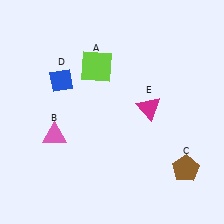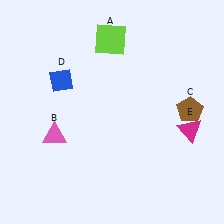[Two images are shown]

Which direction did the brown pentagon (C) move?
The brown pentagon (C) moved up.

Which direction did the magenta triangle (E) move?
The magenta triangle (E) moved right.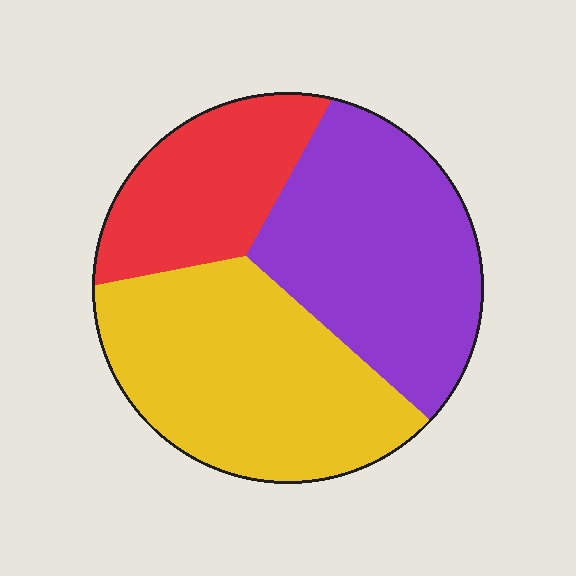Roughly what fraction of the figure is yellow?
Yellow takes up about two fifths (2/5) of the figure.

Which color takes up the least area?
Red, at roughly 20%.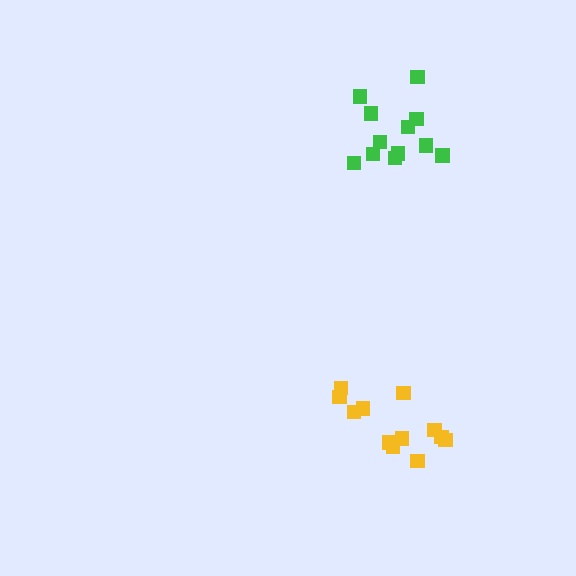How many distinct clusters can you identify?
There are 2 distinct clusters.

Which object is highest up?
The green cluster is topmost.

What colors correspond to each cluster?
The clusters are colored: yellow, green.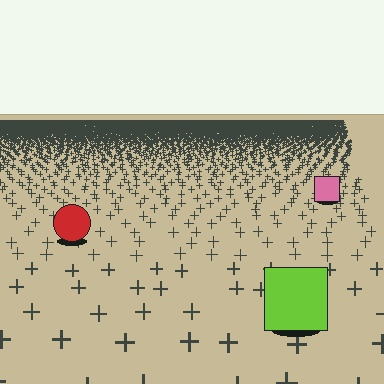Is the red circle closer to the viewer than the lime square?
No. The lime square is closer — you can tell from the texture gradient: the ground texture is coarser near it.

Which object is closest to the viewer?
The lime square is closest. The texture marks near it are larger and more spread out.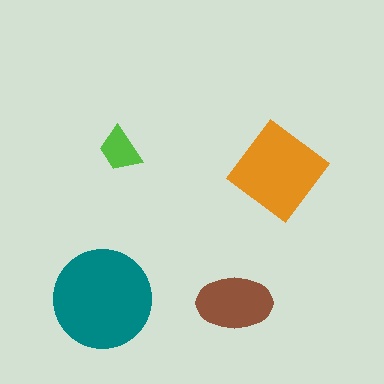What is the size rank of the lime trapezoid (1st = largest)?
4th.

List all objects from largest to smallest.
The teal circle, the orange diamond, the brown ellipse, the lime trapezoid.